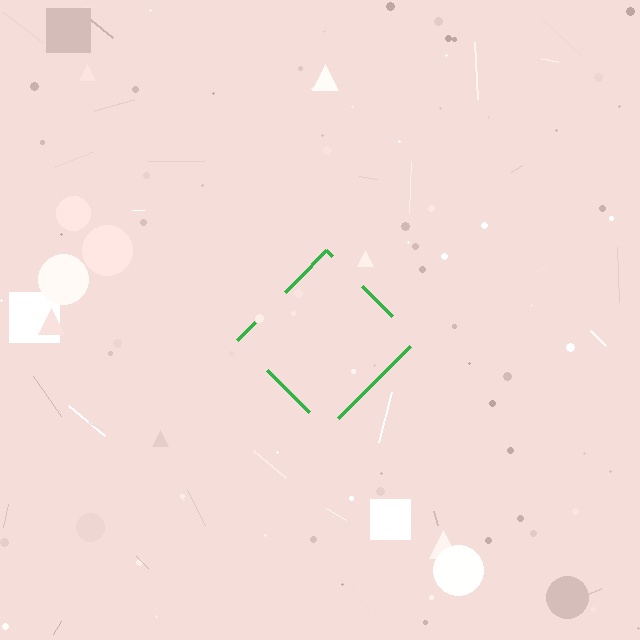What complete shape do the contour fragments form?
The contour fragments form a diamond.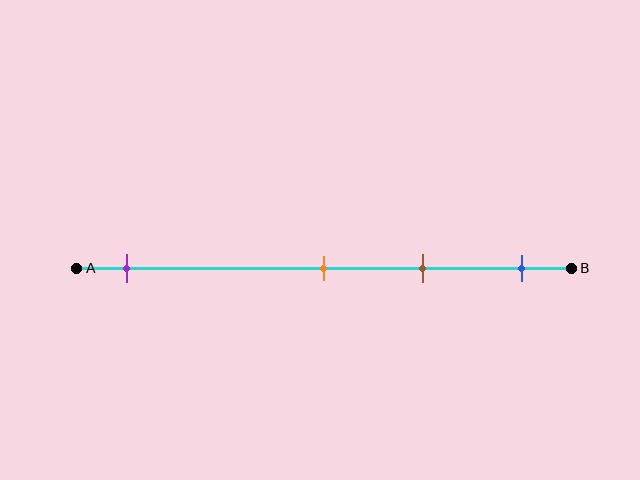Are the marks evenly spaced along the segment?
No, the marks are not evenly spaced.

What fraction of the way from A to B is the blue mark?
The blue mark is approximately 90% (0.9) of the way from A to B.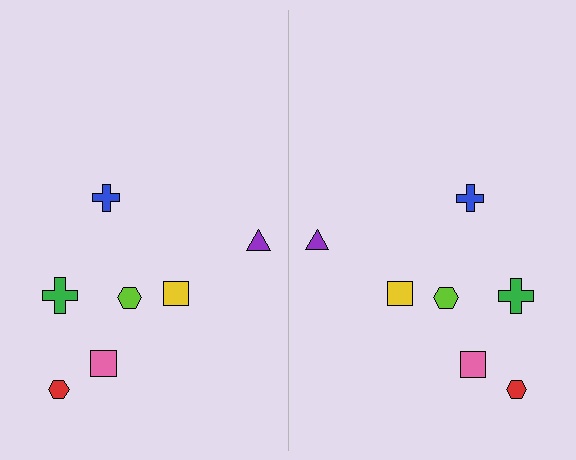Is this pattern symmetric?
Yes, this pattern has bilateral (reflection) symmetry.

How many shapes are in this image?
There are 14 shapes in this image.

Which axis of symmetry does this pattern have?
The pattern has a vertical axis of symmetry running through the center of the image.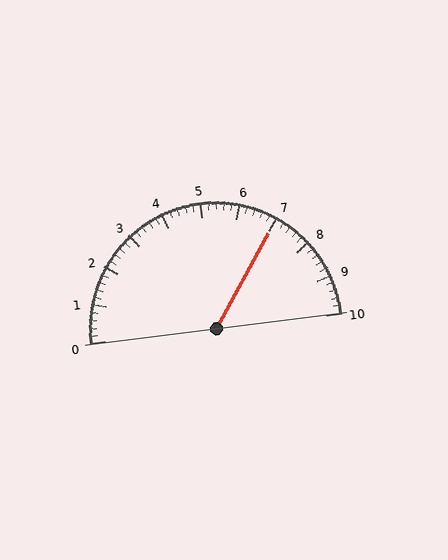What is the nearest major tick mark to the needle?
The nearest major tick mark is 7.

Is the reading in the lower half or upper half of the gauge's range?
The reading is in the upper half of the range (0 to 10).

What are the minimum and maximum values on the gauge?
The gauge ranges from 0 to 10.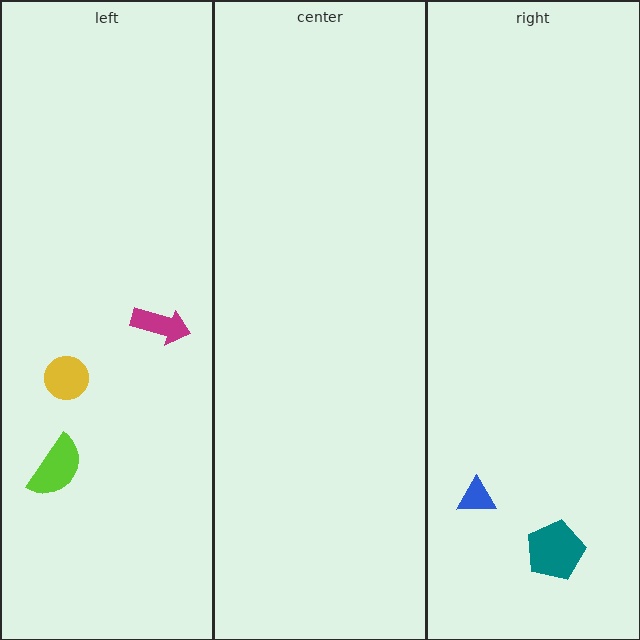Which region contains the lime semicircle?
The left region.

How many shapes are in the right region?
2.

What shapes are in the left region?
The yellow circle, the magenta arrow, the lime semicircle.